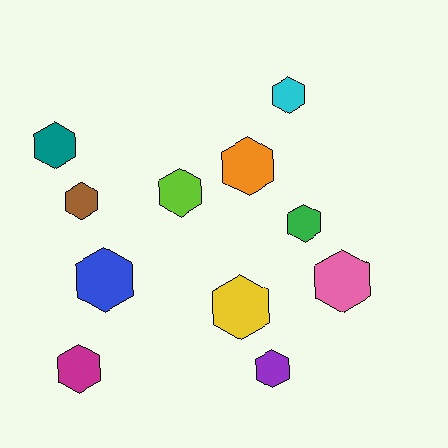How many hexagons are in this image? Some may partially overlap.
There are 11 hexagons.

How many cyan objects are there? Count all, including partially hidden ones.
There is 1 cyan object.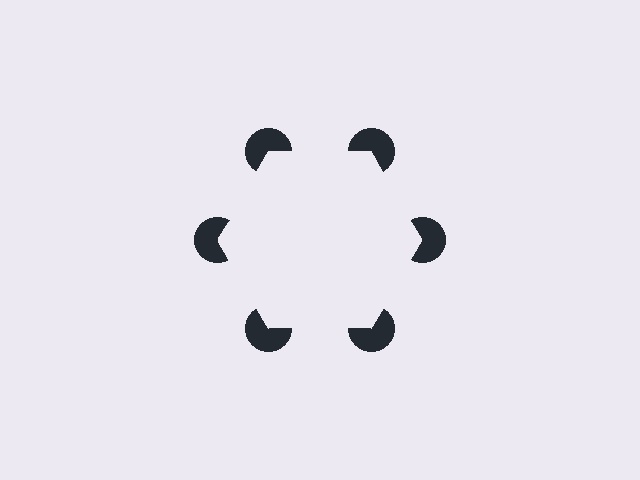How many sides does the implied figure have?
6 sides.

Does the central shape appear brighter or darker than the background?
It typically appears slightly brighter than the background, even though no actual brightness change is drawn.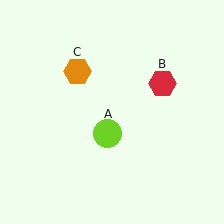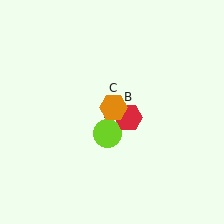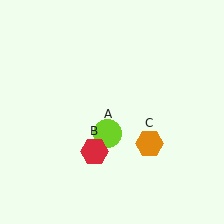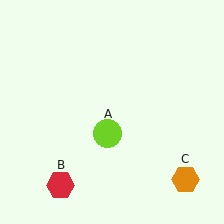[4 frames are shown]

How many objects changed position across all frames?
2 objects changed position: red hexagon (object B), orange hexagon (object C).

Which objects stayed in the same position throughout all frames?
Lime circle (object A) remained stationary.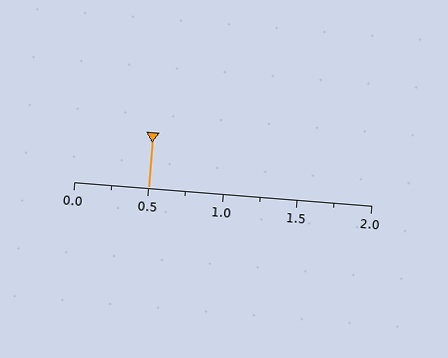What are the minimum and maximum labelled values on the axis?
The axis runs from 0.0 to 2.0.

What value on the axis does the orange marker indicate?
The marker indicates approximately 0.5.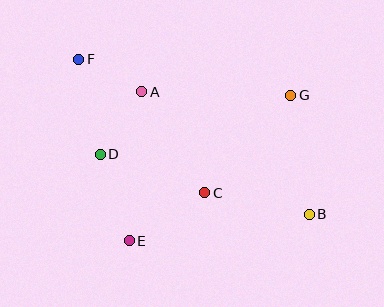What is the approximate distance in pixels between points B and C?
The distance between B and C is approximately 107 pixels.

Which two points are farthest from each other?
Points B and F are farthest from each other.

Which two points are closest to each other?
Points A and F are closest to each other.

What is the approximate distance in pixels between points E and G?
The distance between E and G is approximately 217 pixels.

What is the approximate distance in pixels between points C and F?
The distance between C and F is approximately 184 pixels.